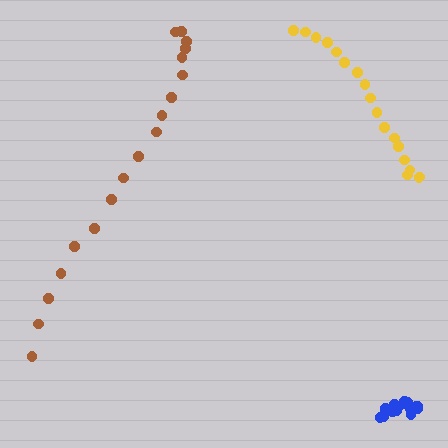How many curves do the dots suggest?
There are 3 distinct paths.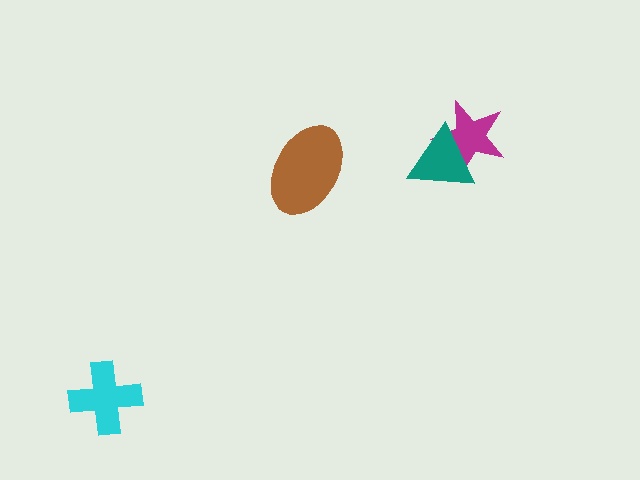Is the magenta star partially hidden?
Yes, it is partially covered by another shape.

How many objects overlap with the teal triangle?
1 object overlaps with the teal triangle.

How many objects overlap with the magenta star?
1 object overlaps with the magenta star.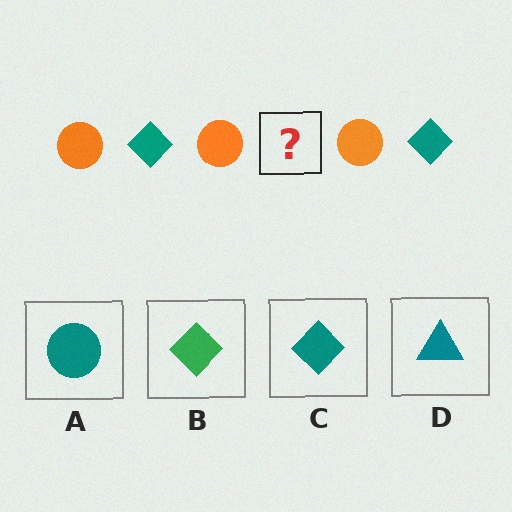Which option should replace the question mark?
Option C.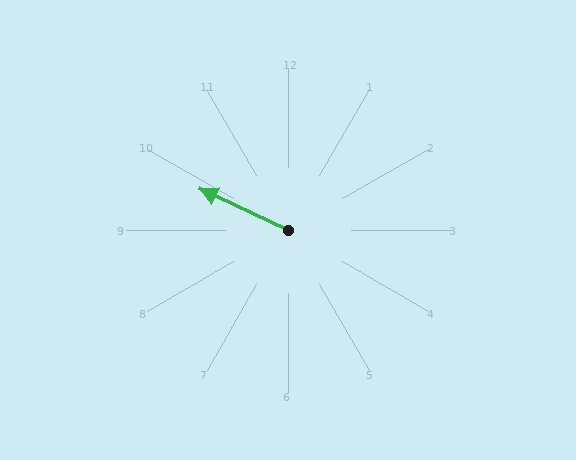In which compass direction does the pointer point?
Northwest.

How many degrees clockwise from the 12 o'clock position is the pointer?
Approximately 295 degrees.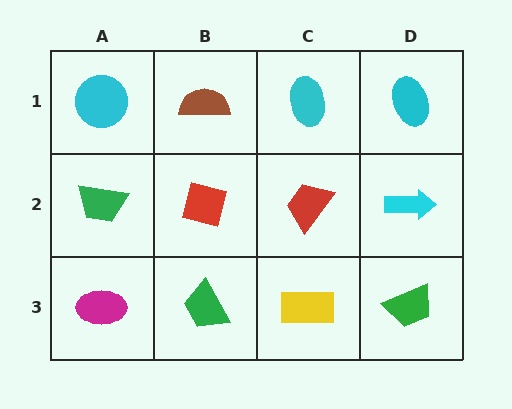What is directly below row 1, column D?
A cyan arrow.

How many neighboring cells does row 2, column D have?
3.